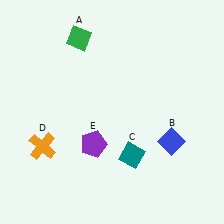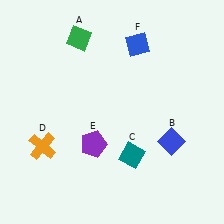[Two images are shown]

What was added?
A blue diamond (F) was added in Image 2.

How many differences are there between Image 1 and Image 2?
There is 1 difference between the two images.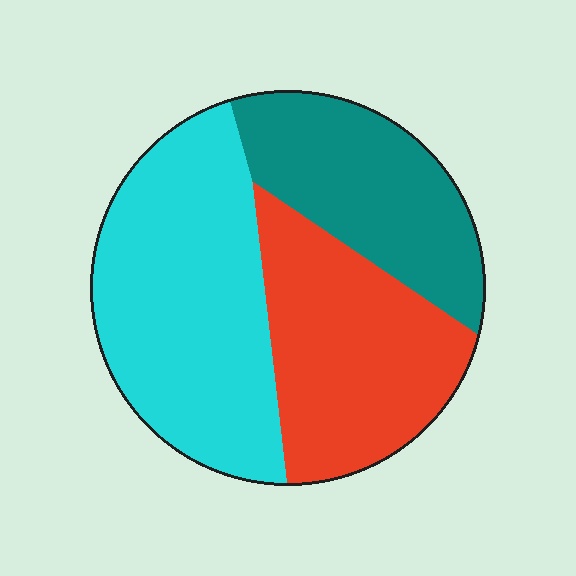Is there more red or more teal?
Red.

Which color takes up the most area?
Cyan, at roughly 40%.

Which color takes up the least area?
Teal, at roughly 25%.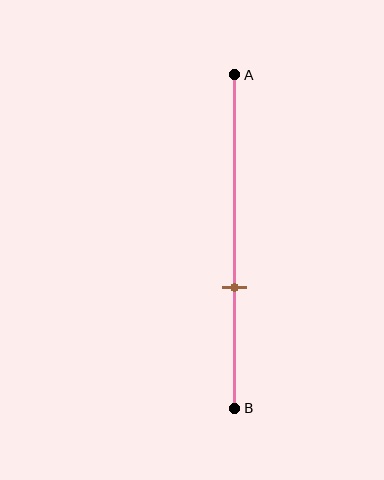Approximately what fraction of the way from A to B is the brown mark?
The brown mark is approximately 65% of the way from A to B.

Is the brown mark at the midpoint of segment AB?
No, the mark is at about 65% from A, not at the 50% midpoint.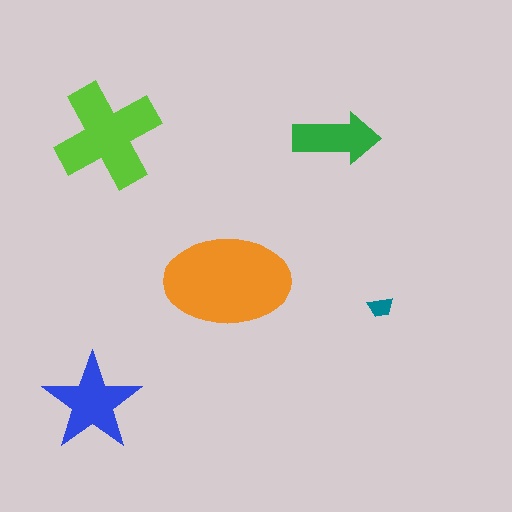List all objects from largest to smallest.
The orange ellipse, the lime cross, the blue star, the green arrow, the teal trapezoid.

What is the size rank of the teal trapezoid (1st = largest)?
5th.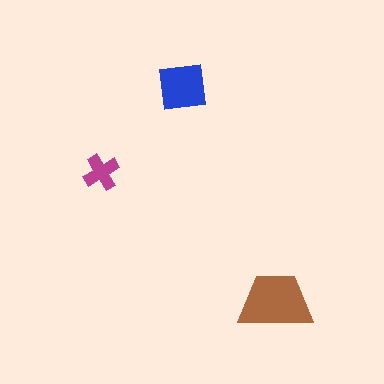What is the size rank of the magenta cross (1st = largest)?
3rd.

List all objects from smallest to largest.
The magenta cross, the blue square, the brown trapezoid.